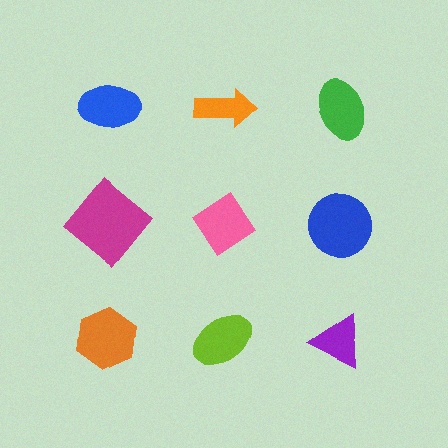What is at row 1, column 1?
A blue ellipse.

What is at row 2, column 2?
A pink diamond.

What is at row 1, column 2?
An orange arrow.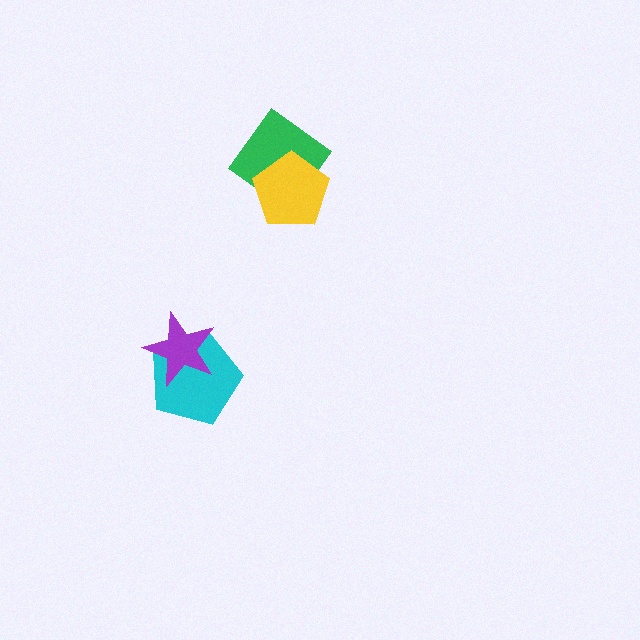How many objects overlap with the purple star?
1 object overlaps with the purple star.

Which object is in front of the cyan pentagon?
The purple star is in front of the cyan pentagon.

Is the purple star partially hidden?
No, no other shape covers it.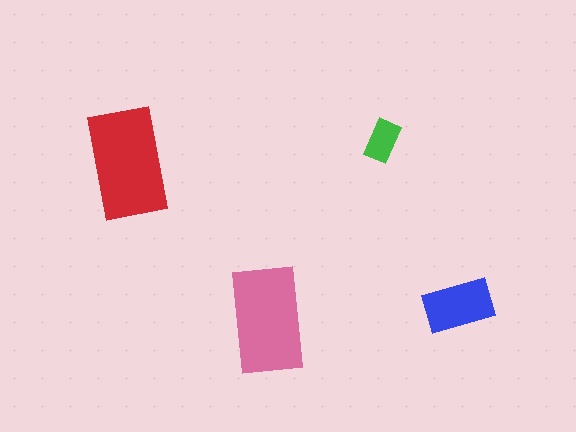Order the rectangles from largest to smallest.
the red one, the pink one, the blue one, the green one.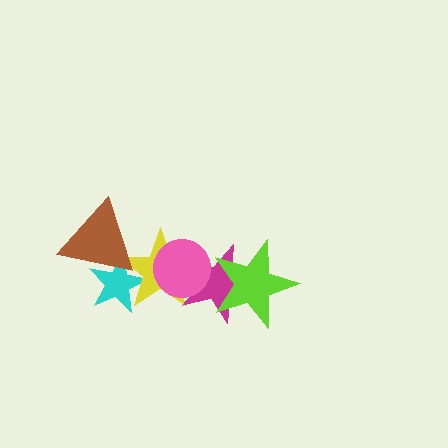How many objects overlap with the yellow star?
4 objects overlap with the yellow star.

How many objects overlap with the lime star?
1 object overlaps with the lime star.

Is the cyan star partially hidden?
Yes, it is partially covered by another shape.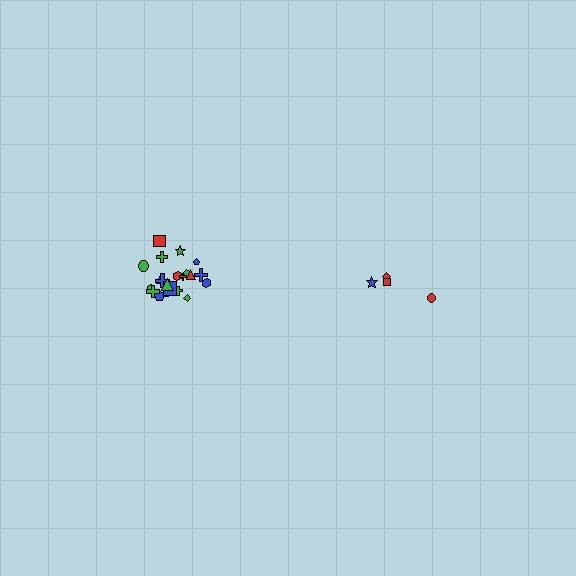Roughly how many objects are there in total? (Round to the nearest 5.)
Roughly 25 objects in total.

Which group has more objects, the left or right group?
The left group.